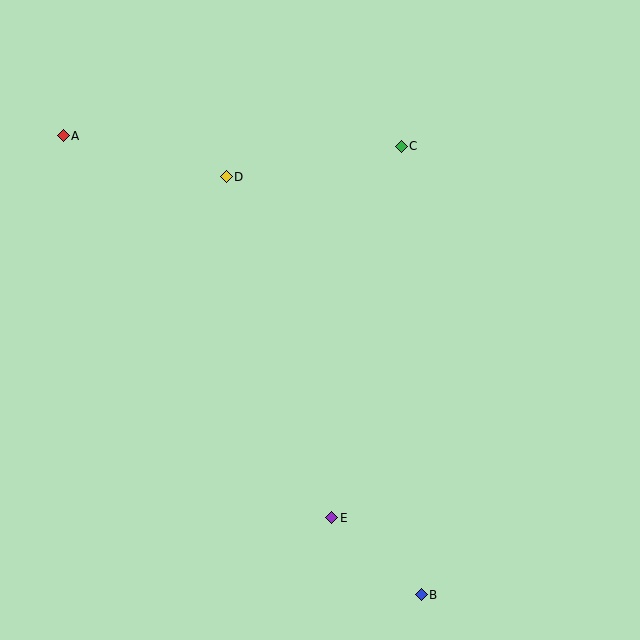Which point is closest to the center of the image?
Point D at (226, 177) is closest to the center.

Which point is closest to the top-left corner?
Point A is closest to the top-left corner.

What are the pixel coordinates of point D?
Point D is at (226, 177).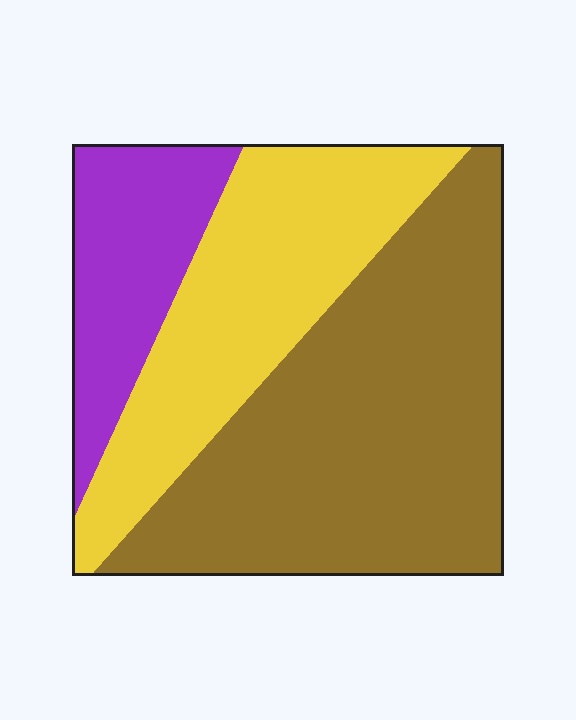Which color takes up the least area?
Purple, at roughly 20%.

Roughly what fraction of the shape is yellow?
Yellow takes up between a sixth and a third of the shape.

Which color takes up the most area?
Brown, at roughly 50%.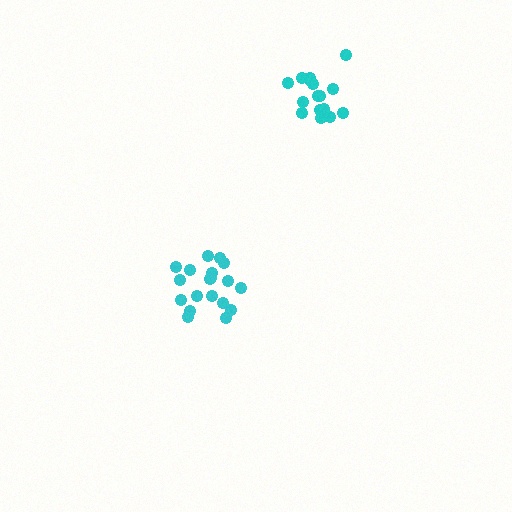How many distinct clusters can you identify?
There are 2 distinct clusters.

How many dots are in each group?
Group 1: 19 dots, Group 2: 16 dots (35 total).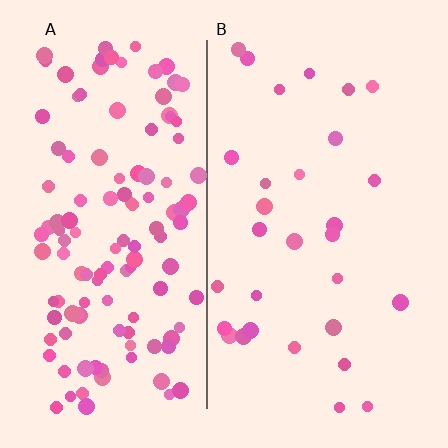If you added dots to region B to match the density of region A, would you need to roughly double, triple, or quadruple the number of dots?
Approximately quadruple.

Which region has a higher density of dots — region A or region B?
A (the left).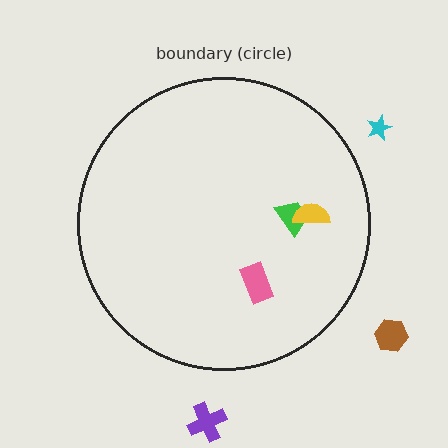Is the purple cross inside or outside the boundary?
Outside.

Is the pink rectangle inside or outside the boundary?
Inside.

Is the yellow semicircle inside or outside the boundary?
Inside.